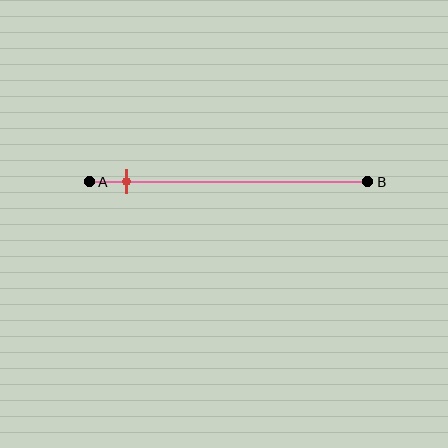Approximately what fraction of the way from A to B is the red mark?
The red mark is approximately 15% of the way from A to B.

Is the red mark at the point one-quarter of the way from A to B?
No, the mark is at about 15% from A, not at the 25% one-quarter point.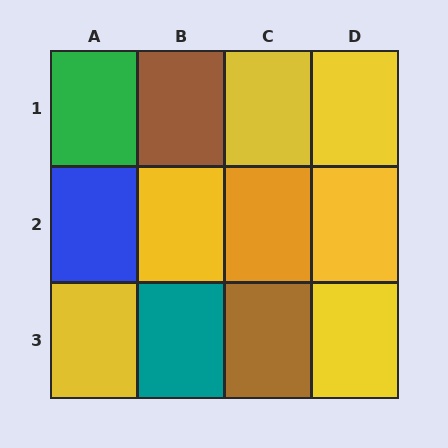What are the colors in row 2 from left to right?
Blue, yellow, orange, yellow.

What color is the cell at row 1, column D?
Yellow.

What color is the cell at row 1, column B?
Brown.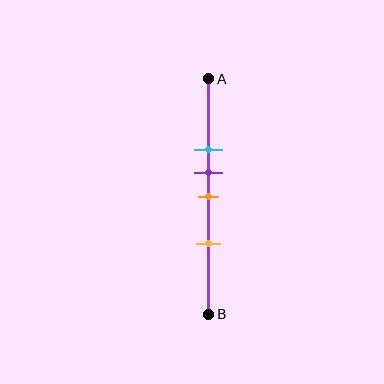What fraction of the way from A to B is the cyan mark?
The cyan mark is approximately 30% (0.3) of the way from A to B.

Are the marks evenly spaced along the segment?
No, the marks are not evenly spaced.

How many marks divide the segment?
There are 4 marks dividing the segment.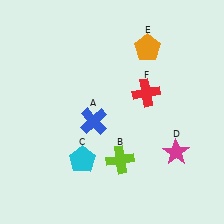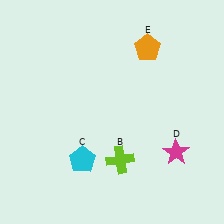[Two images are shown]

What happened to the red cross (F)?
The red cross (F) was removed in Image 2. It was in the top-right area of Image 1.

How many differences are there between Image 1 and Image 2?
There are 2 differences between the two images.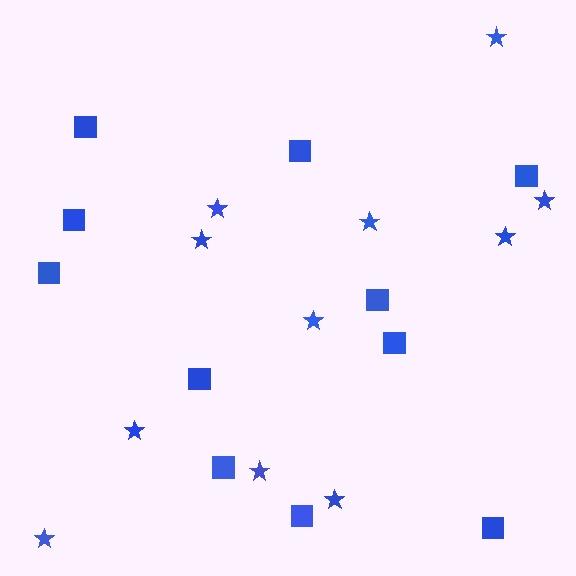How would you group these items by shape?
There are 2 groups: one group of squares (11) and one group of stars (11).